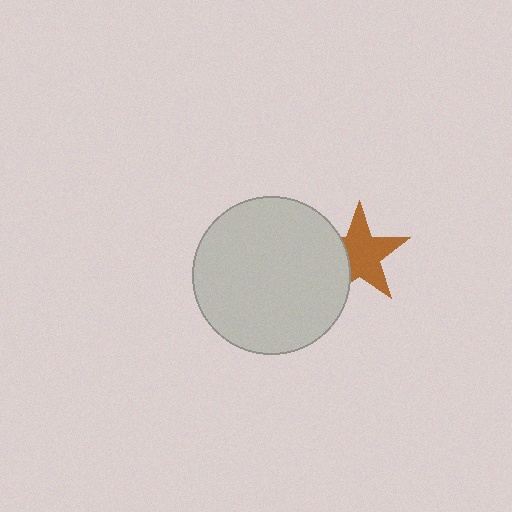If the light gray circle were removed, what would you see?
You would see the complete brown star.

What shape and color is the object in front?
The object in front is a light gray circle.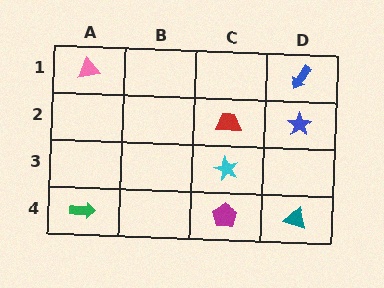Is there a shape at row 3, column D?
No, that cell is empty.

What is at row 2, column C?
A red trapezoid.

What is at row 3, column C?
A cyan star.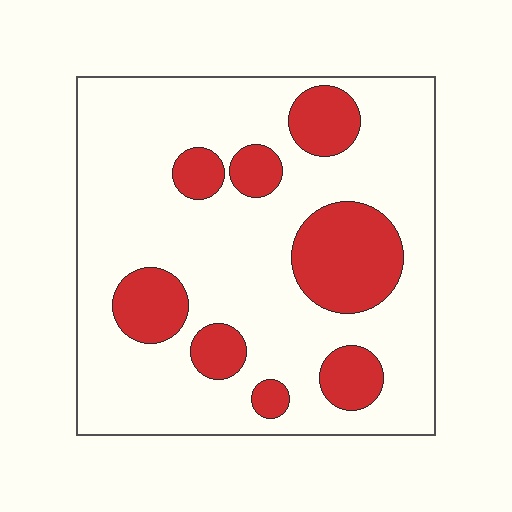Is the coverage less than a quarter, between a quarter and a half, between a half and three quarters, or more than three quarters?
Less than a quarter.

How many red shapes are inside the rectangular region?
8.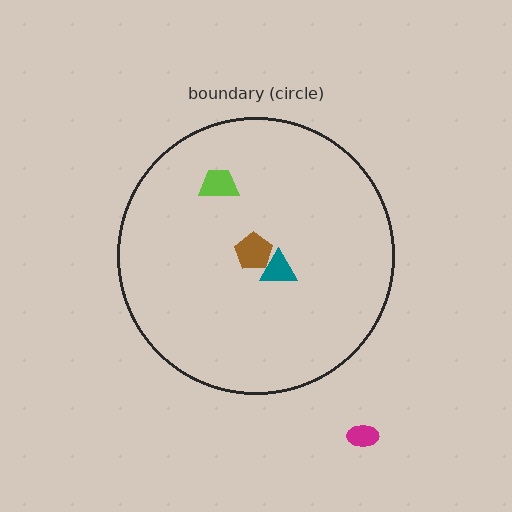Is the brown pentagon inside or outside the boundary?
Inside.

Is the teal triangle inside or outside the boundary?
Inside.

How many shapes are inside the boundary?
3 inside, 1 outside.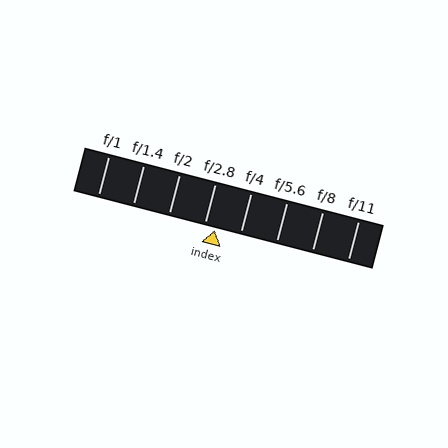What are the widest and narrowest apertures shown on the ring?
The widest aperture shown is f/1 and the narrowest is f/11.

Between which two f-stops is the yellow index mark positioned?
The index mark is between f/2.8 and f/4.